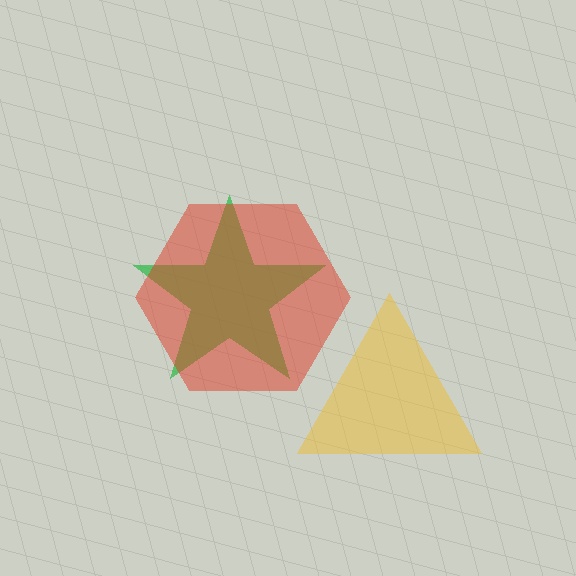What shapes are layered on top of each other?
The layered shapes are: a green star, a yellow triangle, a red hexagon.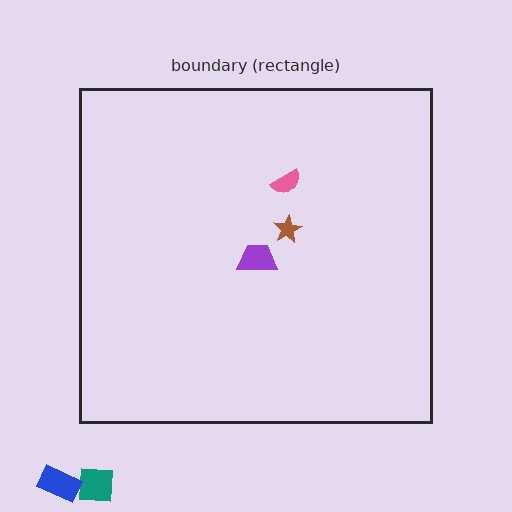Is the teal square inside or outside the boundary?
Outside.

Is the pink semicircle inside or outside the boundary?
Inside.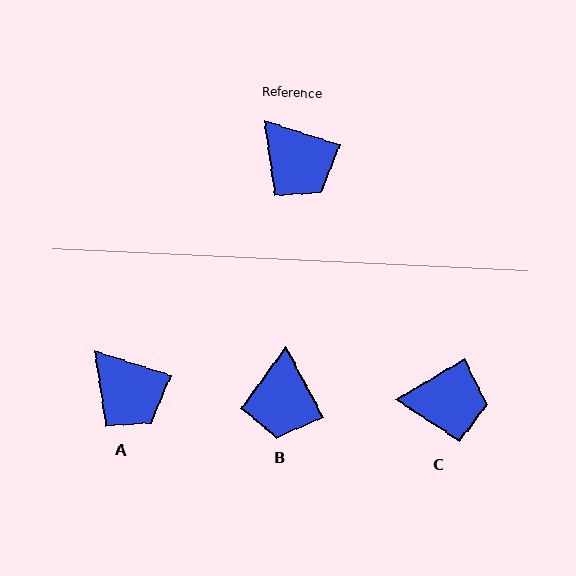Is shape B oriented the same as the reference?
No, it is off by about 44 degrees.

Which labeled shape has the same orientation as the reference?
A.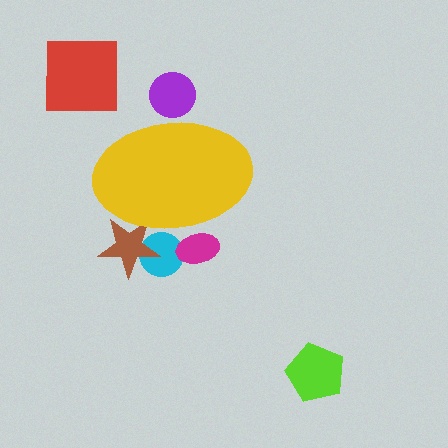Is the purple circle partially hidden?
Yes, the purple circle is partially hidden behind the yellow ellipse.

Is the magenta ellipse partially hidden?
Yes, the magenta ellipse is partially hidden behind the yellow ellipse.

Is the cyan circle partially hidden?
Yes, the cyan circle is partially hidden behind the yellow ellipse.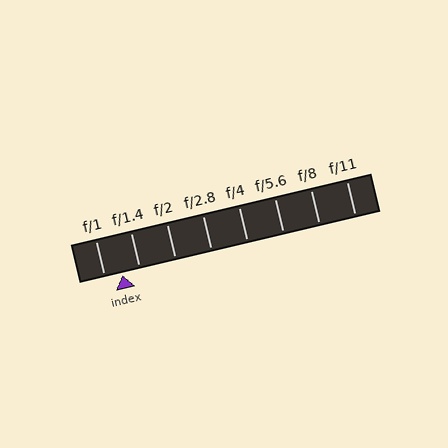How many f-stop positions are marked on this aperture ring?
There are 8 f-stop positions marked.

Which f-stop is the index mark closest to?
The index mark is closest to f/1.4.